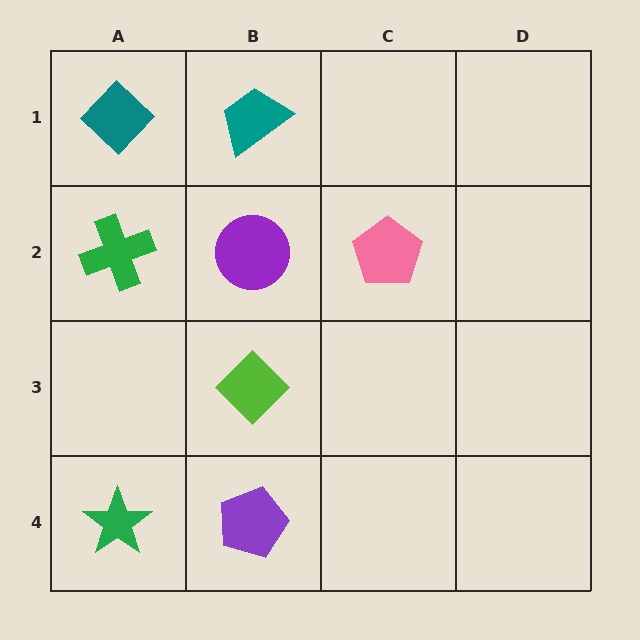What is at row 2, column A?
A green cross.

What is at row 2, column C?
A pink pentagon.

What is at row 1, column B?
A teal trapezoid.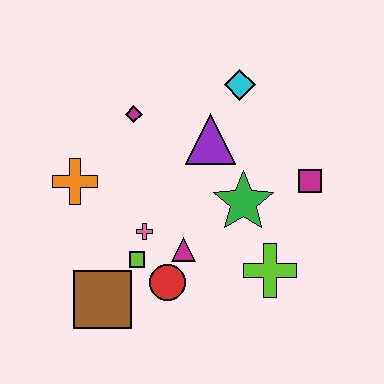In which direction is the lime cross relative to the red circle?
The lime cross is to the right of the red circle.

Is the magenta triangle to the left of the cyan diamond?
Yes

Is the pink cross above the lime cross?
Yes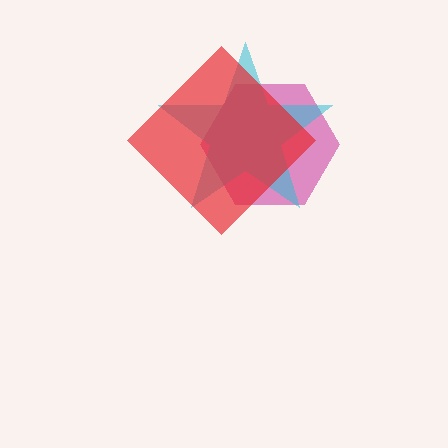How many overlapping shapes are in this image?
There are 3 overlapping shapes in the image.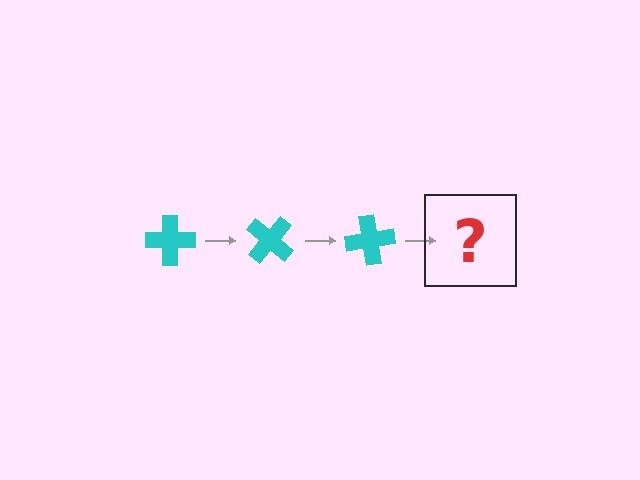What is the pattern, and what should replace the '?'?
The pattern is that the cross rotates 40 degrees each step. The '?' should be a cyan cross rotated 120 degrees.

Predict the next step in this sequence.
The next step is a cyan cross rotated 120 degrees.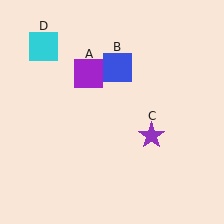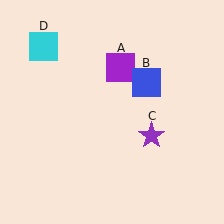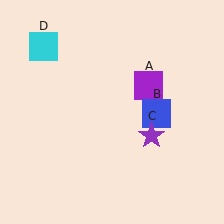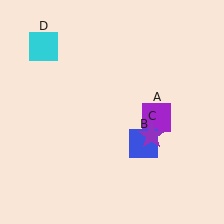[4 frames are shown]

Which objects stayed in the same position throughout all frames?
Purple star (object C) and cyan square (object D) remained stationary.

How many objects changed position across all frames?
2 objects changed position: purple square (object A), blue square (object B).